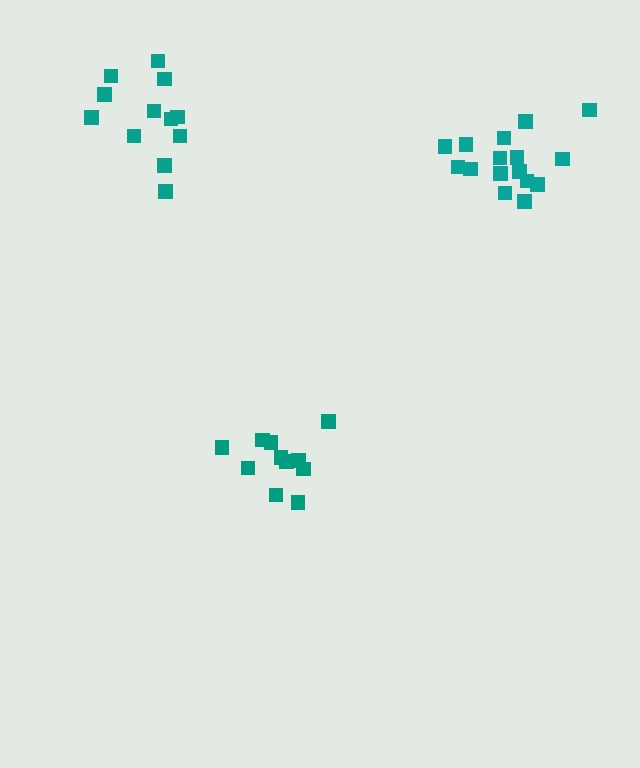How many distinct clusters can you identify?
There are 3 distinct clusters.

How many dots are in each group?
Group 1: 11 dots, Group 2: 16 dots, Group 3: 12 dots (39 total).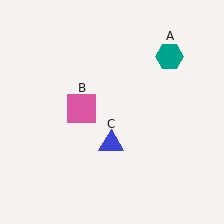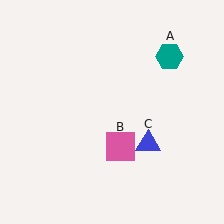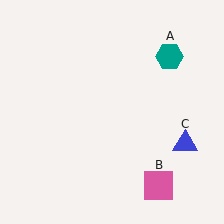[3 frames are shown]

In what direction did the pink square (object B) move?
The pink square (object B) moved down and to the right.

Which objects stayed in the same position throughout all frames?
Teal hexagon (object A) remained stationary.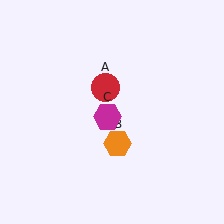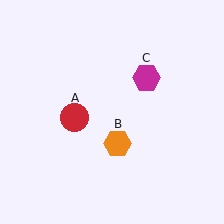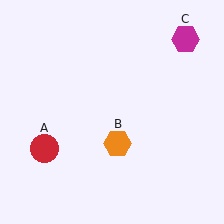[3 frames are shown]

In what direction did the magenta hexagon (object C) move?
The magenta hexagon (object C) moved up and to the right.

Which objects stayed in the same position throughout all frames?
Orange hexagon (object B) remained stationary.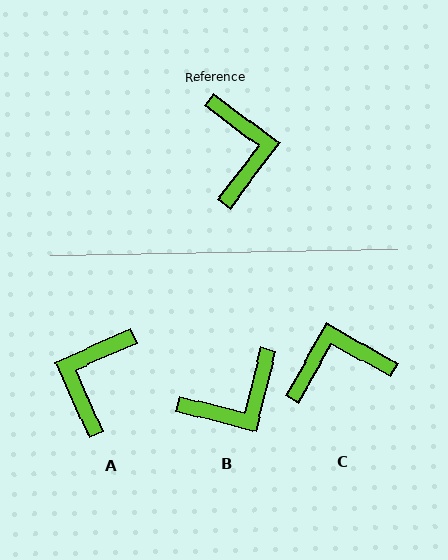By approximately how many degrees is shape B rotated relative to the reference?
Approximately 67 degrees clockwise.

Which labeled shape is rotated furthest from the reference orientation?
A, about 151 degrees away.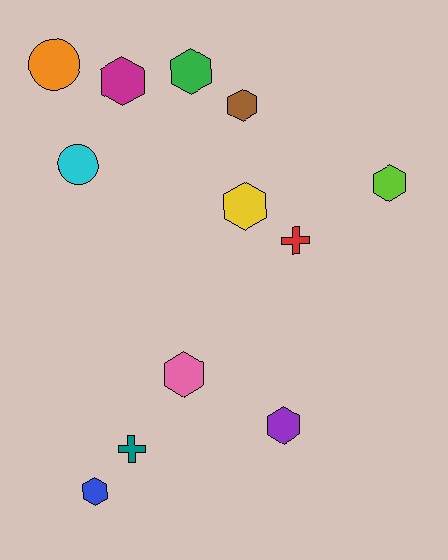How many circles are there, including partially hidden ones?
There are 2 circles.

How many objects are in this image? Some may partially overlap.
There are 12 objects.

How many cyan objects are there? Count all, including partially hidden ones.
There is 1 cyan object.